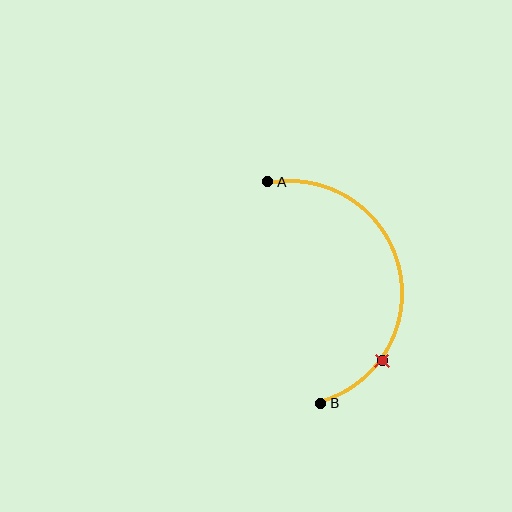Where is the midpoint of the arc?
The arc midpoint is the point on the curve farthest from the straight line joining A and B. It sits to the right of that line.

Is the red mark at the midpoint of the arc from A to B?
No. The red mark lies on the arc but is closer to endpoint B. The arc midpoint would be at the point on the curve equidistant along the arc from both A and B.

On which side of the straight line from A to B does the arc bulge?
The arc bulges to the right of the straight line connecting A and B.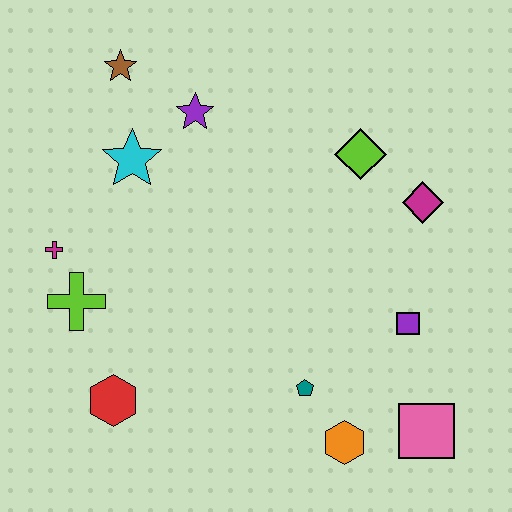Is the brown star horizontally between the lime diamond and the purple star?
No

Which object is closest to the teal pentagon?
The orange hexagon is closest to the teal pentagon.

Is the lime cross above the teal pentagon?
Yes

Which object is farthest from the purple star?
The pink square is farthest from the purple star.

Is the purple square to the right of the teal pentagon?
Yes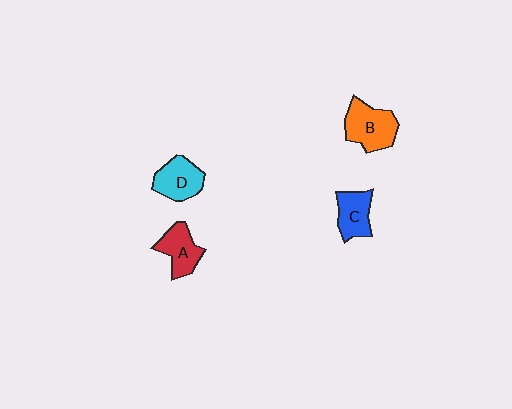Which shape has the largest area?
Shape B (orange).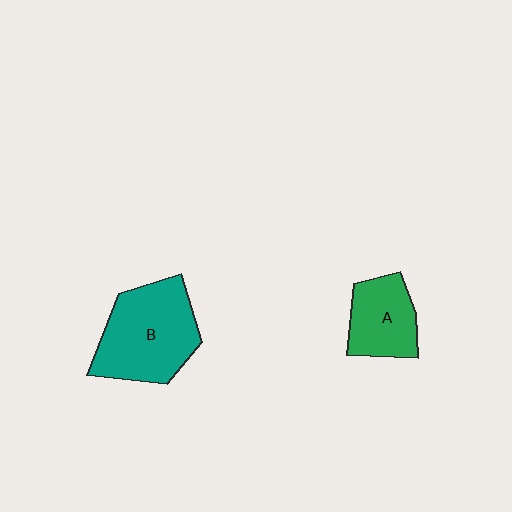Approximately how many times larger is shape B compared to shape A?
Approximately 1.7 times.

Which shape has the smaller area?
Shape A (green).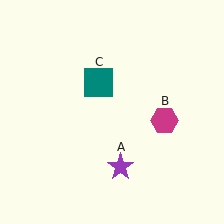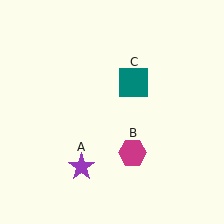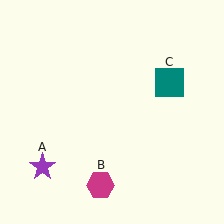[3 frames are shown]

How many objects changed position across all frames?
3 objects changed position: purple star (object A), magenta hexagon (object B), teal square (object C).